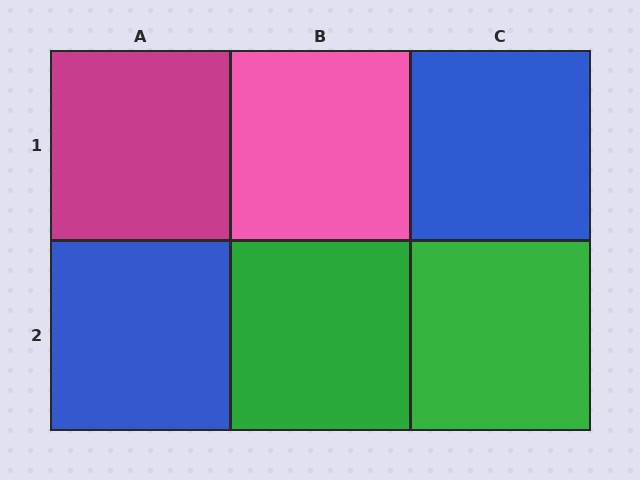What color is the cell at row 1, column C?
Blue.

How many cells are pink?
1 cell is pink.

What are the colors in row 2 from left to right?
Blue, green, green.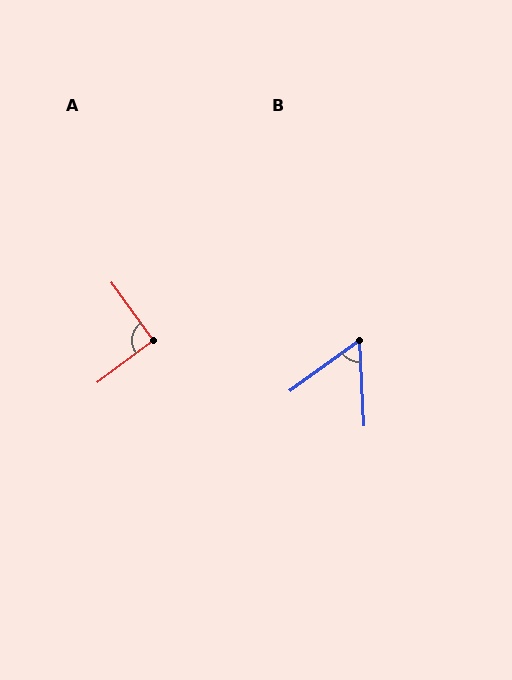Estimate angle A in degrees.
Approximately 91 degrees.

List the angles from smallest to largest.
B (57°), A (91°).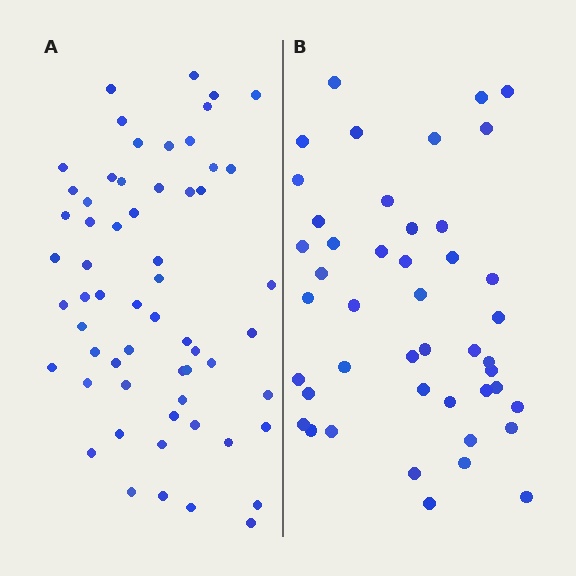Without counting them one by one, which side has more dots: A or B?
Region A (the left region) has more dots.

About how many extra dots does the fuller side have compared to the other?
Region A has approximately 15 more dots than region B.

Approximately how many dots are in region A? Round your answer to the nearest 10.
About 60 dots.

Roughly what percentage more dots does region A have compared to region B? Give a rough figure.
About 35% more.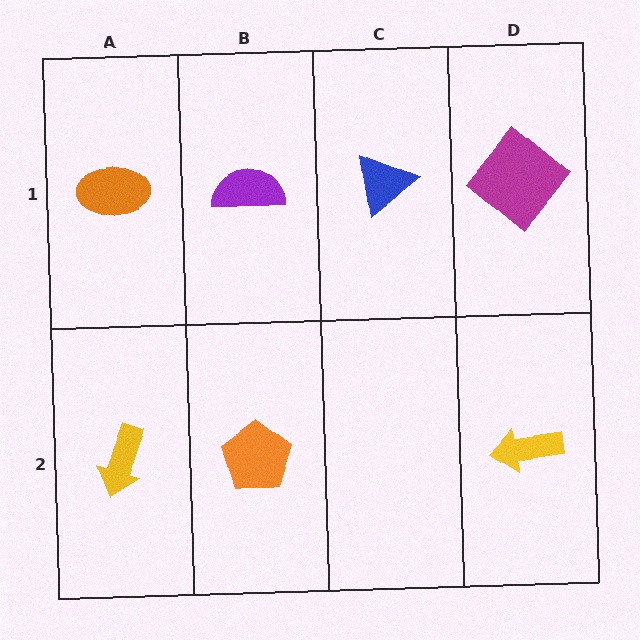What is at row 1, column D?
A magenta diamond.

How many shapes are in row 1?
4 shapes.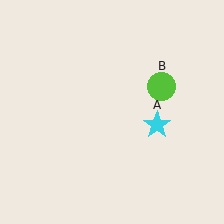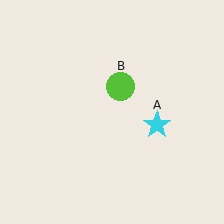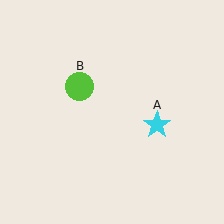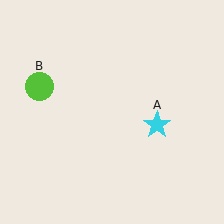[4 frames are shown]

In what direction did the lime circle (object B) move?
The lime circle (object B) moved left.